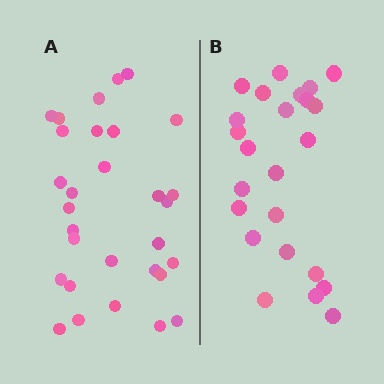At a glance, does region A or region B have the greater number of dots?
Region A (the left region) has more dots.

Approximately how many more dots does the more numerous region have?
Region A has about 6 more dots than region B.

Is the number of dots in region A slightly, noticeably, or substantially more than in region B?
Region A has noticeably more, but not dramatically so. The ratio is roughly 1.2 to 1.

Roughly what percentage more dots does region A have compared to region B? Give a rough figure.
About 25% more.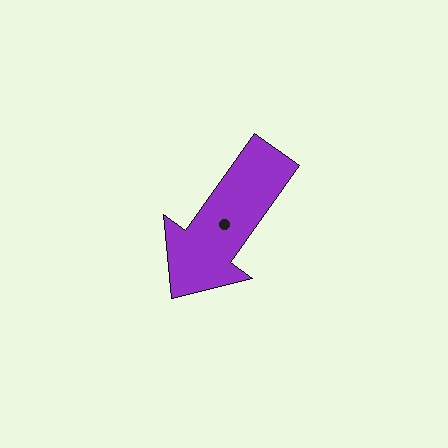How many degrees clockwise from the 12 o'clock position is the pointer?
Approximately 215 degrees.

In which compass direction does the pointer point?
Southwest.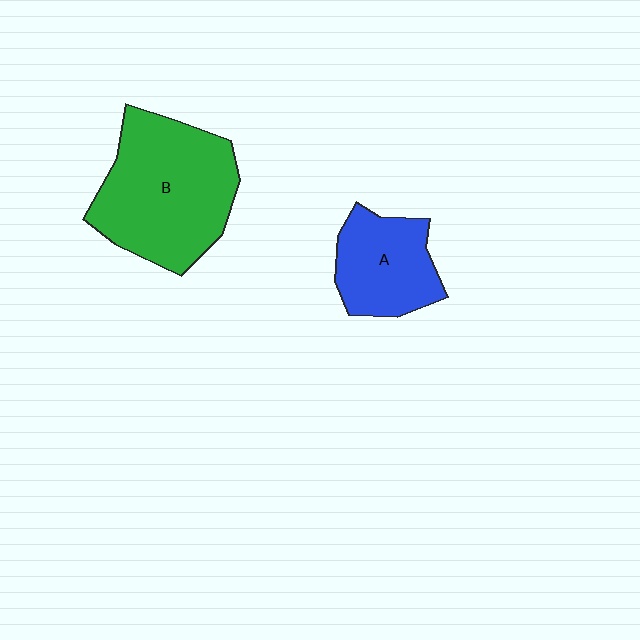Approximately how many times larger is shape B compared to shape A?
Approximately 1.8 times.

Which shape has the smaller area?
Shape A (blue).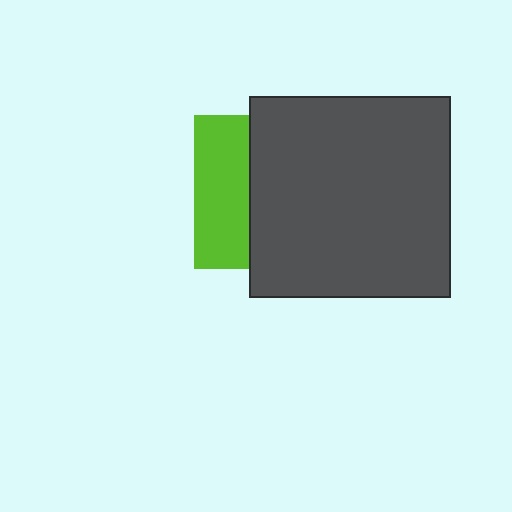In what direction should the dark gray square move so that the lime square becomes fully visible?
The dark gray square should move right. That is the shortest direction to clear the overlap and leave the lime square fully visible.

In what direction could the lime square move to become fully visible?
The lime square could move left. That would shift it out from behind the dark gray square entirely.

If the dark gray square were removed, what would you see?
You would see the complete lime square.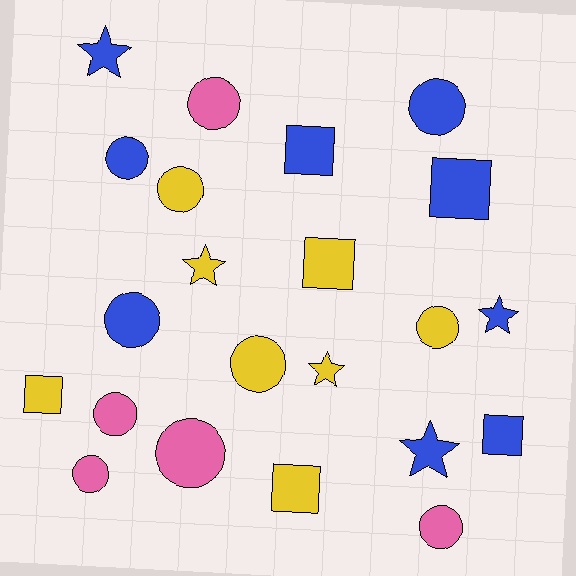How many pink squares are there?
There are no pink squares.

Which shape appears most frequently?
Circle, with 11 objects.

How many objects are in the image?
There are 22 objects.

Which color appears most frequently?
Blue, with 9 objects.